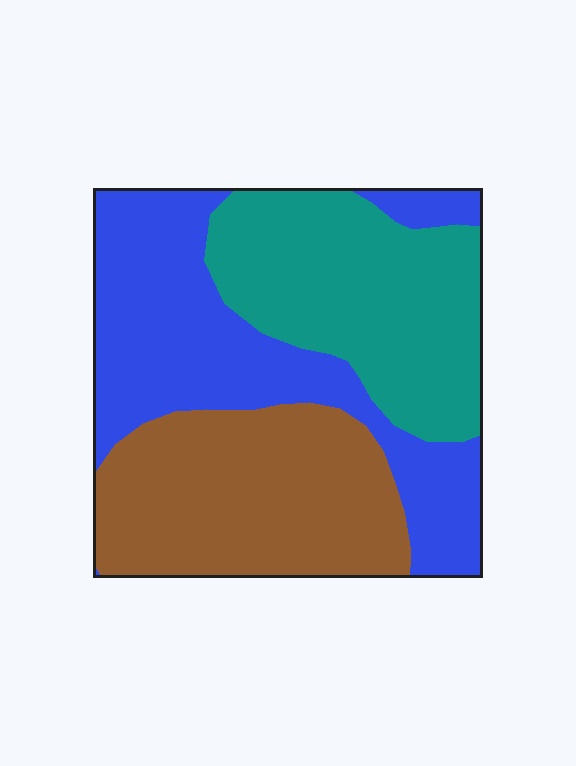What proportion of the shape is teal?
Teal covers about 30% of the shape.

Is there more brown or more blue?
Blue.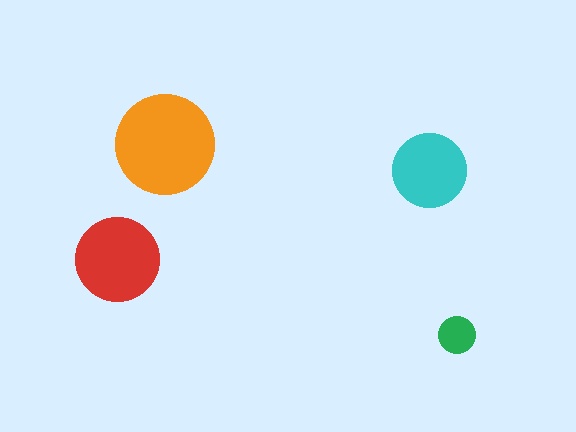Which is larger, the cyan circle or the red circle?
The red one.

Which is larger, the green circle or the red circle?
The red one.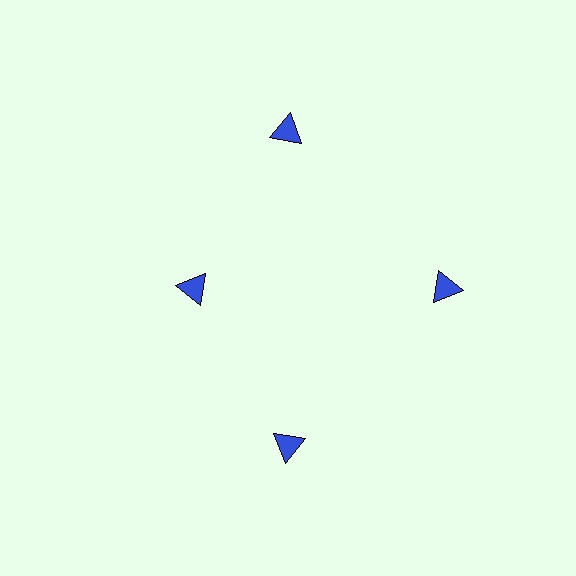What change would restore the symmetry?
The symmetry would be restored by moving it outward, back onto the ring so that all 4 triangles sit at equal angles and equal distance from the center.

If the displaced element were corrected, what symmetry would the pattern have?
It would have 4-fold rotational symmetry — the pattern would map onto itself every 90 degrees.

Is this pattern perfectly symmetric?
No. The 4 blue triangles are arranged in a ring, but one element near the 9 o'clock position is pulled inward toward the center, breaking the 4-fold rotational symmetry.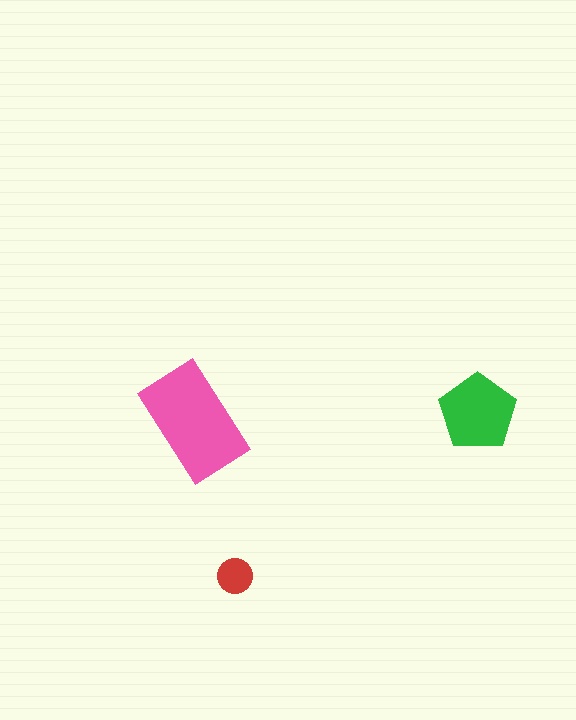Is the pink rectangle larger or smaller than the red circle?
Larger.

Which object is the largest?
The pink rectangle.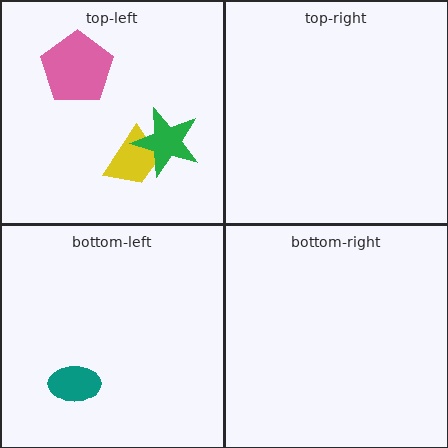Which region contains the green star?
The top-left region.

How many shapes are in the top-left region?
3.